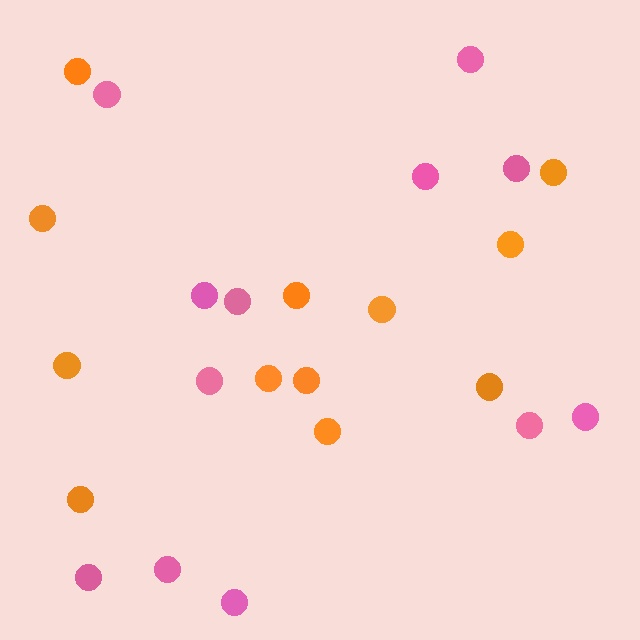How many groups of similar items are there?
There are 2 groups: one group of pink circles (12) and one group of orange circles (12).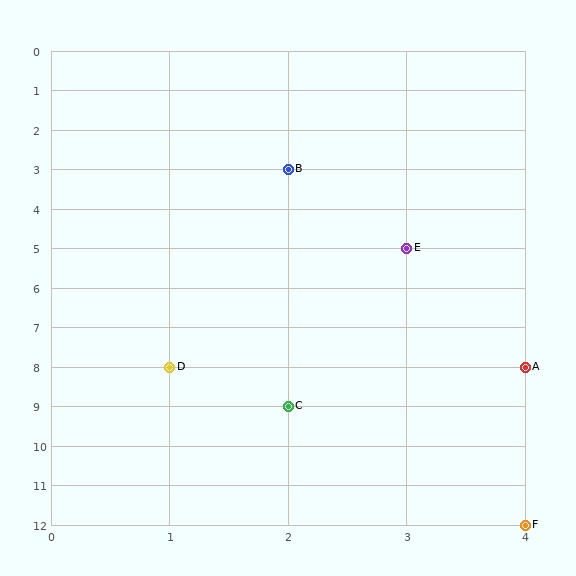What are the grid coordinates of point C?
Point C is at grid coordinates (2, 9).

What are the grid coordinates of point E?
Point E is at grid coordinates (3, 5).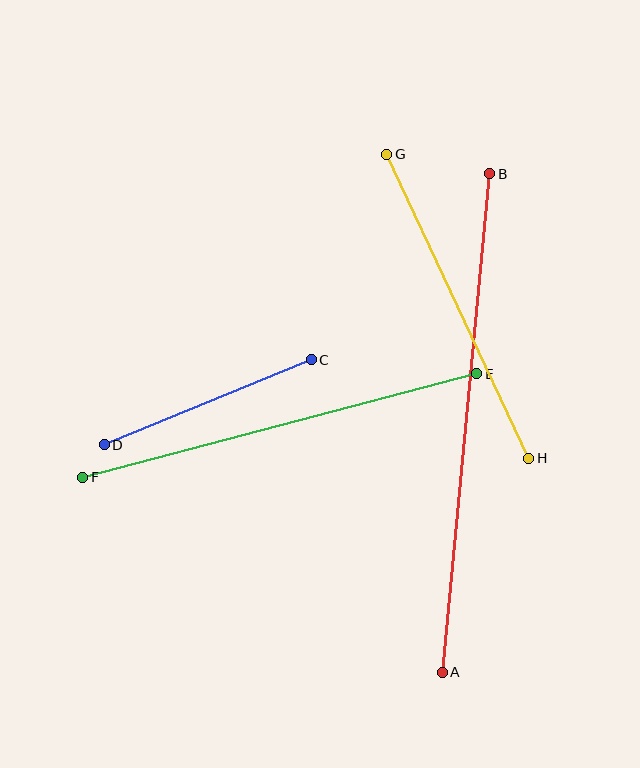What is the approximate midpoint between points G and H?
The midpoint is at approximately (458, 306) pixels.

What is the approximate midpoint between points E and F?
The midpoint is at approximately (280, 425) pixels.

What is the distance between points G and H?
The distance is approximately 336 pixels.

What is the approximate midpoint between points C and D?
The midpoint is at approximately (208, 402) pixels.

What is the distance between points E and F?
The distance is approximately 407 pixels.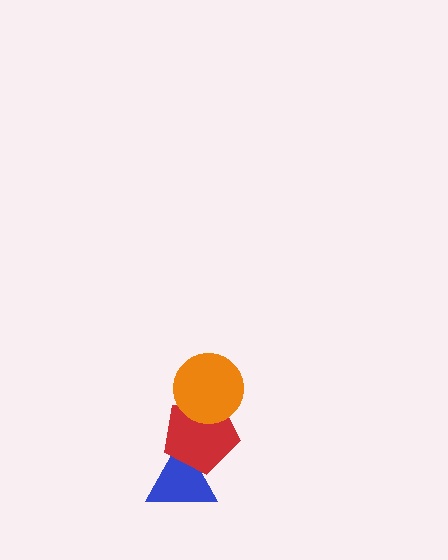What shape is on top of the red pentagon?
The orange circle is on top of the red pentagon.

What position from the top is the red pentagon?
The red pentagon is 2nd from the top.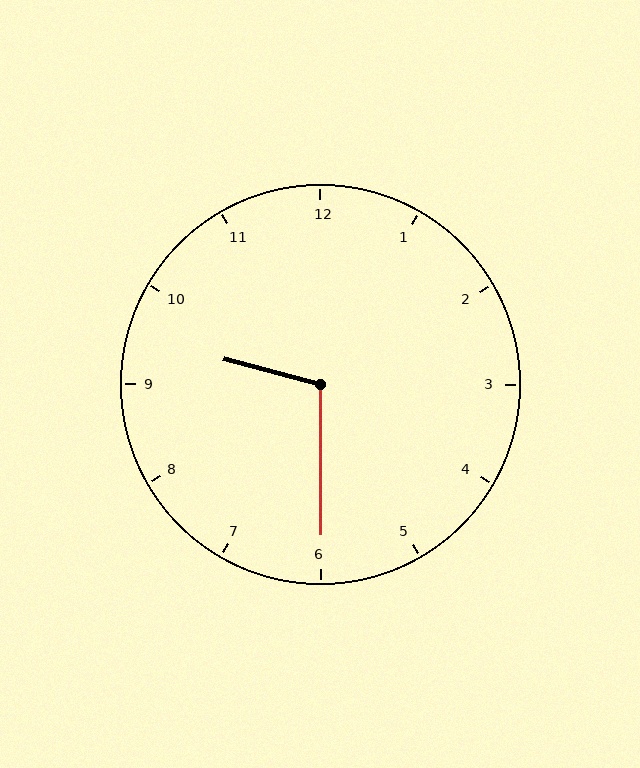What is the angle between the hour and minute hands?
Approximately 105 degrees.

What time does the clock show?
9:30.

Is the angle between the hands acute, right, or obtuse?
It is obtuse.